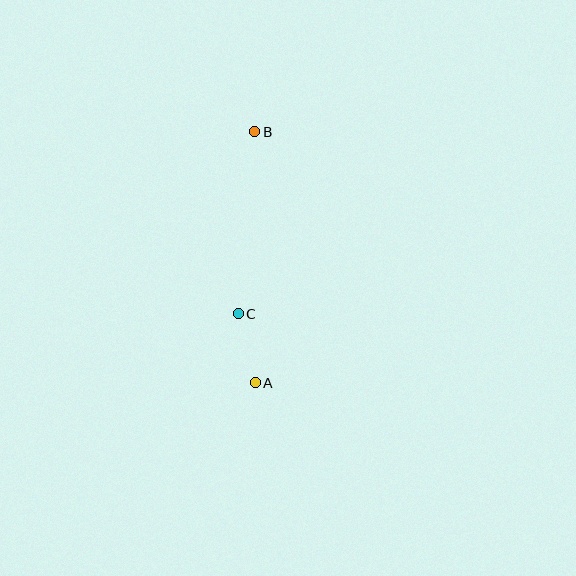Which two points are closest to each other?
Points A and C are closest to each other.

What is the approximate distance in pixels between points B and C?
The distance between B and C is approximately 182 pixels.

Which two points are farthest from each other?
Points A and B are farthest from each other.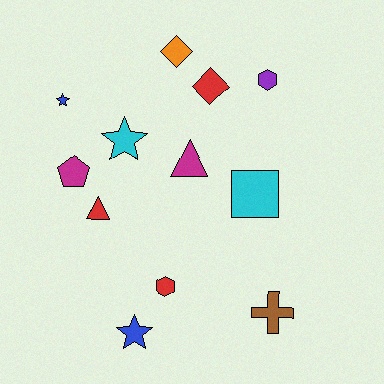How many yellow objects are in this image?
There are no yellow objects.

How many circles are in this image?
There are no circles.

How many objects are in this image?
There are 12 objects.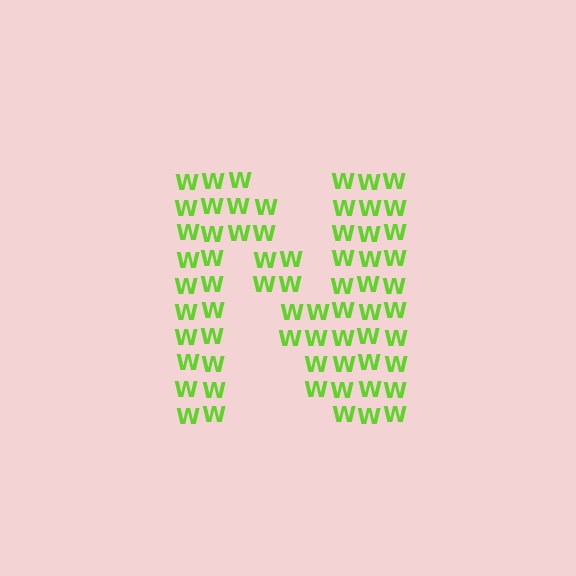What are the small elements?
The small elements are letter W's.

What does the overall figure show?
The overall figure shows the letter N.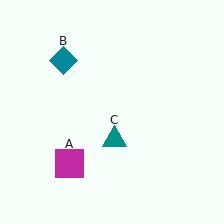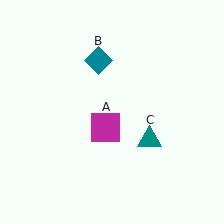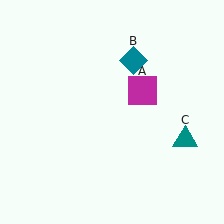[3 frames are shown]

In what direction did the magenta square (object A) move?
The magenta square (object A) moved up and to the right.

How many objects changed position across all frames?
3 objects changed position: magenta square (object A), teal diamond (object B), teal triangle (object C).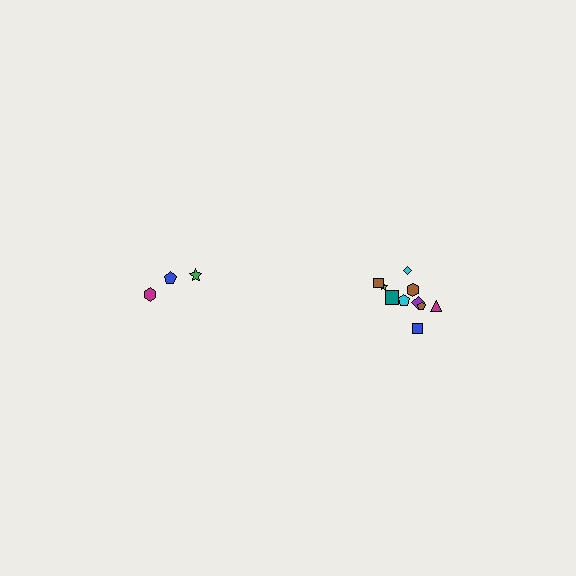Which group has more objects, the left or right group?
The right group.